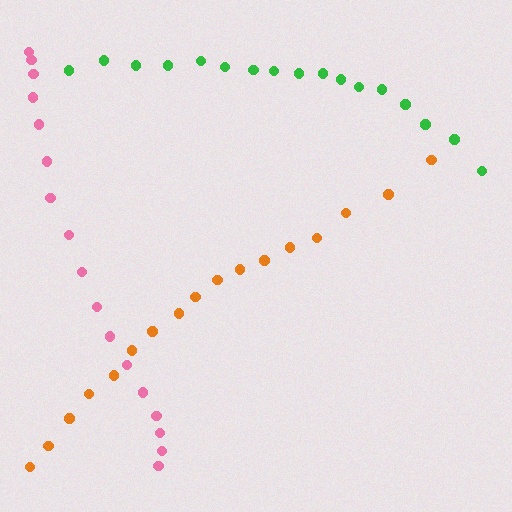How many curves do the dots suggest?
There are 3 distinct paths.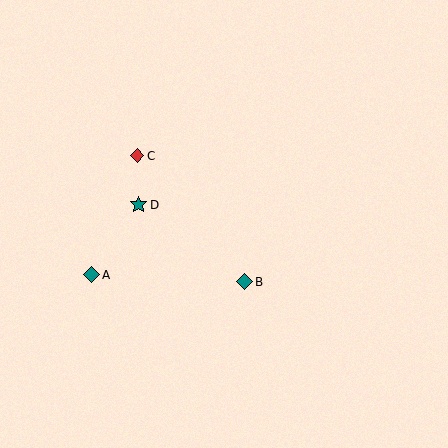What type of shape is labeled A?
Shape A is a teal diamond.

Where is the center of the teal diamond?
The center of the teal diamond is at (245, 282).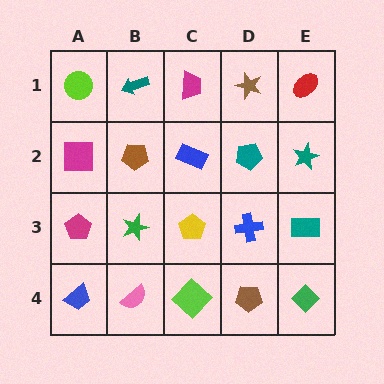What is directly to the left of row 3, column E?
A blue cross.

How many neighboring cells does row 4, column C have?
3.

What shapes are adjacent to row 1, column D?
A teal pentagon (row 2, column D), a magenta trapezoid (row 1, column C), a red ellipse (row 1, column E).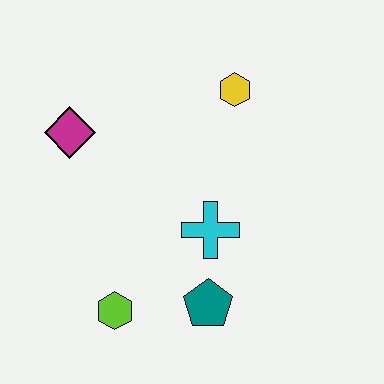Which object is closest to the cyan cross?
The teal pentagon is closest to the cyan cross.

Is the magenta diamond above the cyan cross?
Yes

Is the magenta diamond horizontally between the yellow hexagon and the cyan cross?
No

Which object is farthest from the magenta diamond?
The teal pentagon is farthest from the magenta diamond.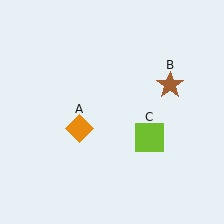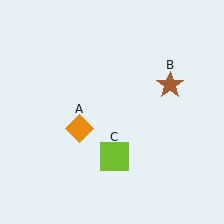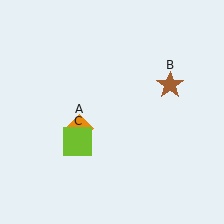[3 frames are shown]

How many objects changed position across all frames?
1 object changed position: lime square (object C).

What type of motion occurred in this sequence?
The lime square (object C) rotated clockwise around the center of the scene.